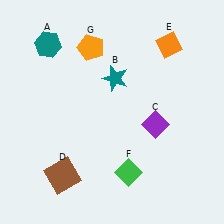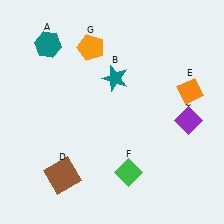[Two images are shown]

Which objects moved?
The objects that moved are: the purple diamond (C), the orange diamond (E).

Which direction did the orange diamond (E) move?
The orange diamond (E) moved down.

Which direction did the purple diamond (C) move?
The purple diamond (C) moved right.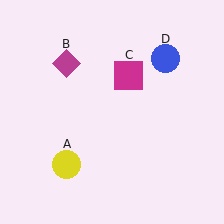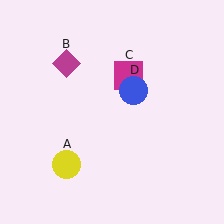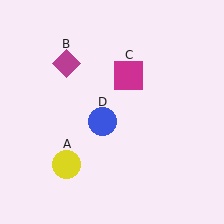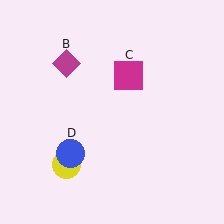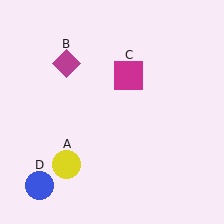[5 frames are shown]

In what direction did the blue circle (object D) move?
The blue circle (object D) moved down and to the left.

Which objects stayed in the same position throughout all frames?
Yellow circle (object A) and magenta diamond (object B) and magenta square (object C) remained stationary.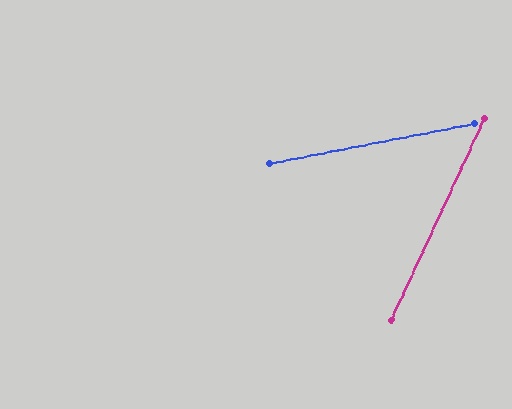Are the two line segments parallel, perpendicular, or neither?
Neither parallel nor perpendicular — they differ by about 54°.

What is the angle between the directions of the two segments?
Approximately 54 degrees.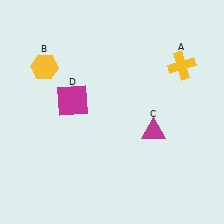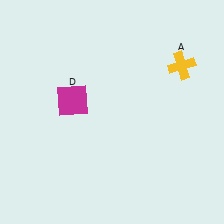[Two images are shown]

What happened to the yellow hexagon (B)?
The yellow hexagon (B) was removed in Image 2. It was in the top-left area of Image 1.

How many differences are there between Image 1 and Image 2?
There are 2 differences between the two images.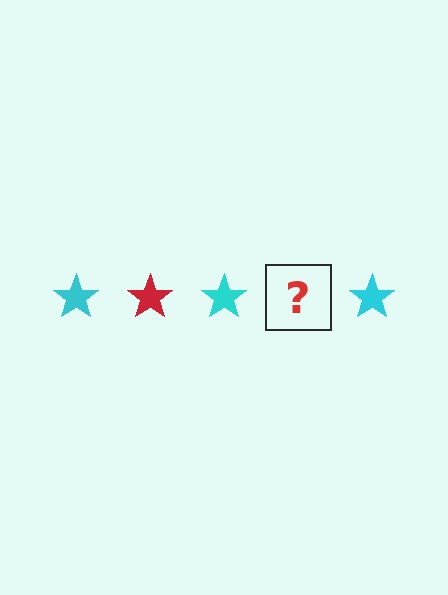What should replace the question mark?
The question mark should be replaced with a red star.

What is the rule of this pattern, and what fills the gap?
The rule is that the pattern cycles through cyan, red stars. The gap should be filled with a red star.